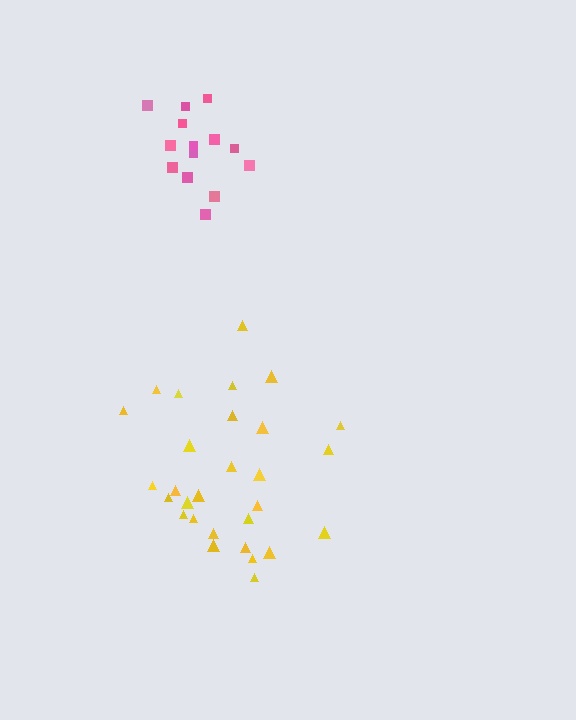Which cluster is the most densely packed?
Pink.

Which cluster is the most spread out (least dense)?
Yellow.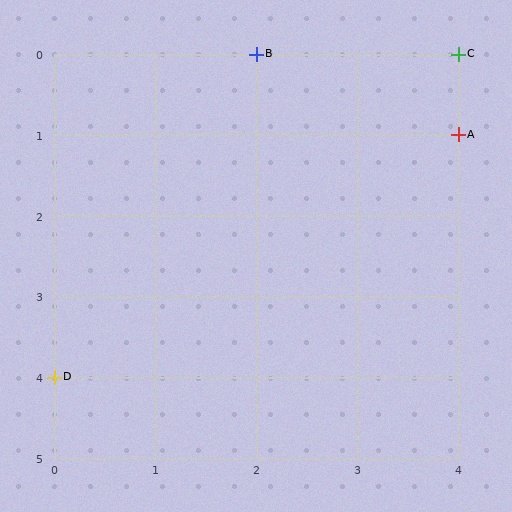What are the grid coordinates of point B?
Point B is at grid coordinates (2, 0).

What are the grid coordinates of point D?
Point D is at grid coordinates (0, 4).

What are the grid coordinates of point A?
Point A is at grid coordinates (4, 1).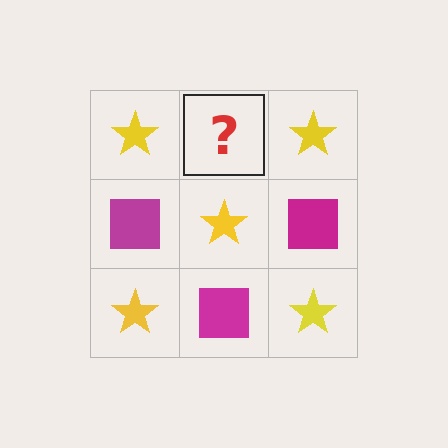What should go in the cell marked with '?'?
The missing cell should contain a magenta square.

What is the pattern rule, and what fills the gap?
The rule is that it alternates yellow star and magenta square in a checkerboard pattern. The gap should be filled with a magenta square.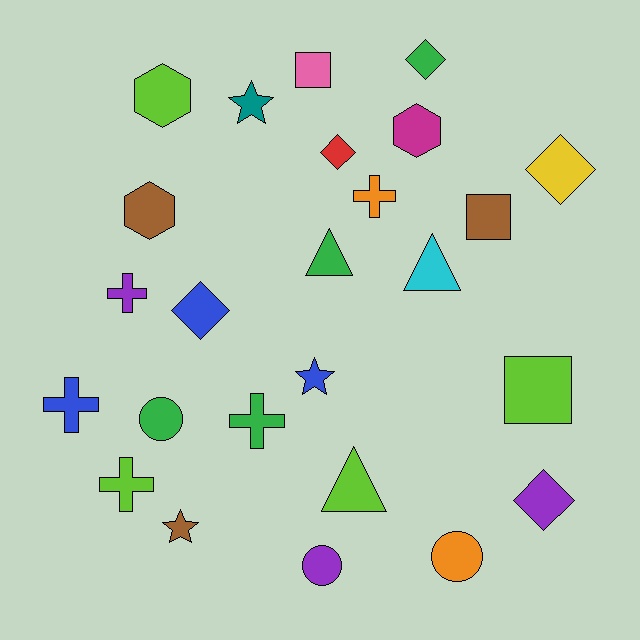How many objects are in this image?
There are 25 objects.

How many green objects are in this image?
There are 4 green objects.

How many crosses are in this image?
There are 5 crosses.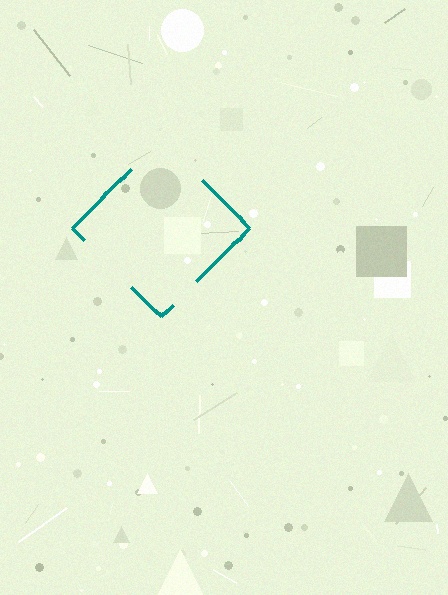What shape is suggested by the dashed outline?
The dashed outline suggests a diamond.